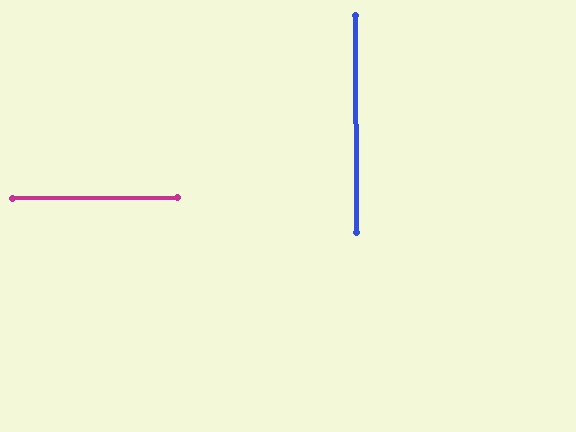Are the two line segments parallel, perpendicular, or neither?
Perpendicular — they meet at approximately 90°.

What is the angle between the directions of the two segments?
Approximately 90 degrees.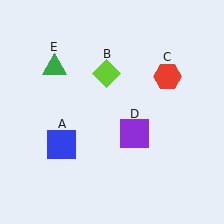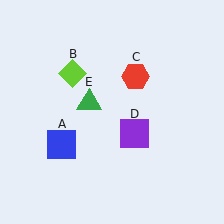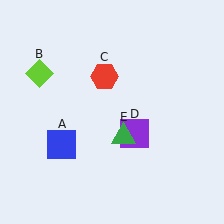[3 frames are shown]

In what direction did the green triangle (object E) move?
The green triangle (object E) moved down and to the right.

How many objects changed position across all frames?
3 objects changed position: lime diamond (object B), red hexagon (object C), green triangle (object E).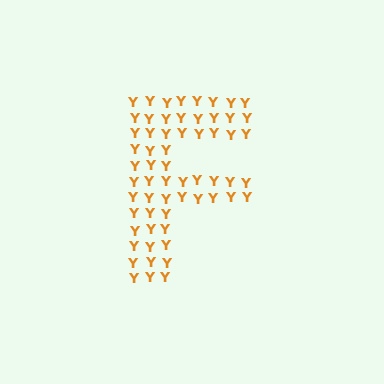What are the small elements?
The small elements are letter Y's.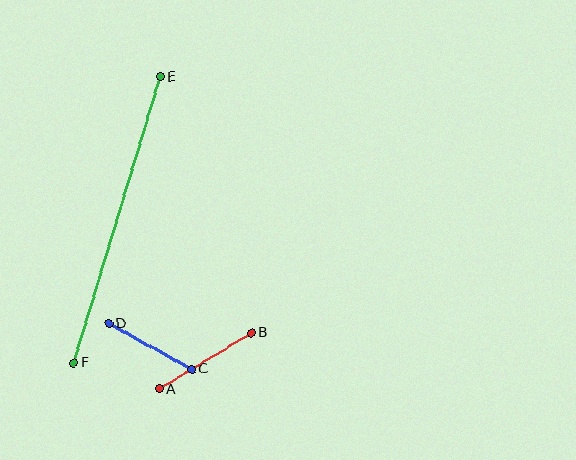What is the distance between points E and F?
The distance is approximately 299 pixels.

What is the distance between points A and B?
The distance is approximately 108 pixels.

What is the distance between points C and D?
The distance is approximately 94 pixels.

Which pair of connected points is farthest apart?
Points E and F are farthest apart.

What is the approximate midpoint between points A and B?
The midpoint is at approximately (205, 361) pixels.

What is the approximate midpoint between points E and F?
The midpoint is at approximately (117, 220) pixels.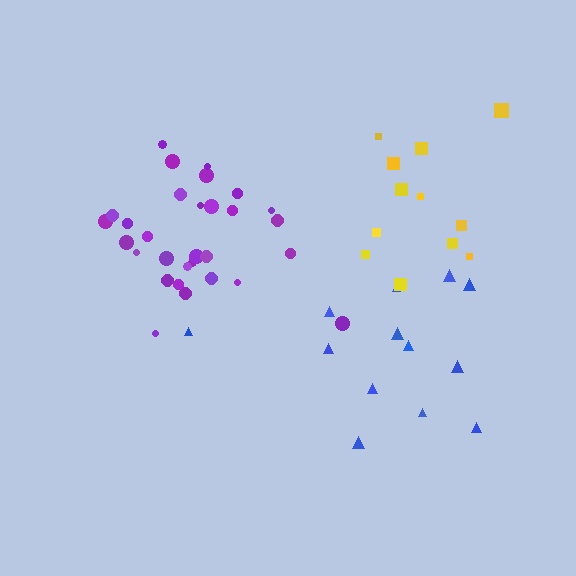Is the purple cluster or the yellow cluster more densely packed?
Purple.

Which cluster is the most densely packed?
Purple.